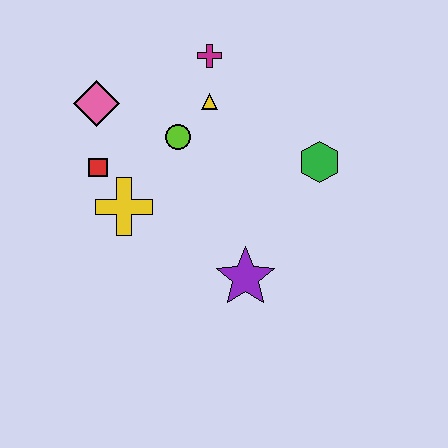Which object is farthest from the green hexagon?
The pink diamond is farthest from the green hexagon.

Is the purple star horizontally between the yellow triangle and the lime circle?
No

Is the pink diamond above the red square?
Yes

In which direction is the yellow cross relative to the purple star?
The yellow cross is to the left of the purple star.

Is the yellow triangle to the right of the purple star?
No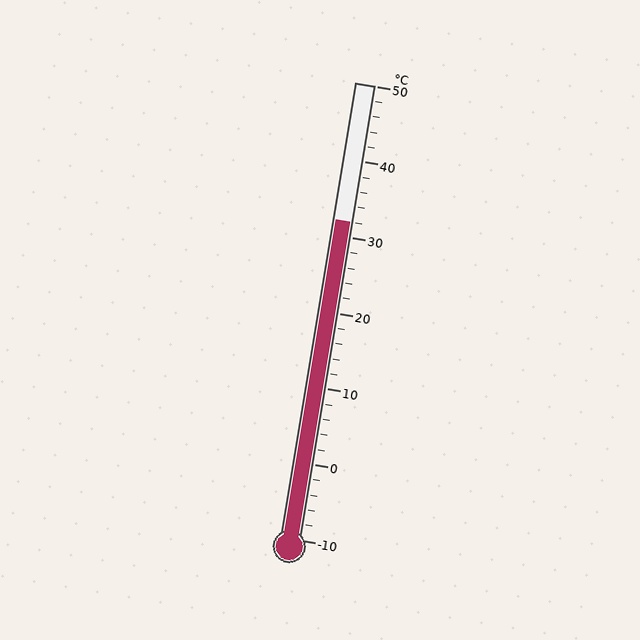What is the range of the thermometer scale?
The thermometer scale ranges from -10°C to 50°C.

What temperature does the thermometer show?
The thermometer shows approximately 32°C.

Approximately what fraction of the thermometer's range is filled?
The thermometer is filled to approximately 70% of its range.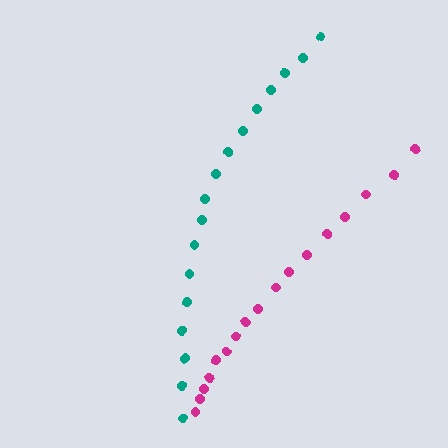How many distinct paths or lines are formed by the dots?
There are 2 distinct paths.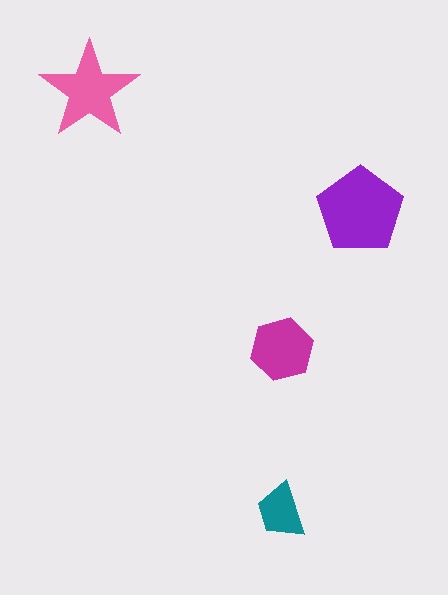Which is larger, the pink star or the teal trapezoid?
The pink star.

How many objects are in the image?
There are 4 objects in the image.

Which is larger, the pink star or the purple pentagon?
The purple pentagon.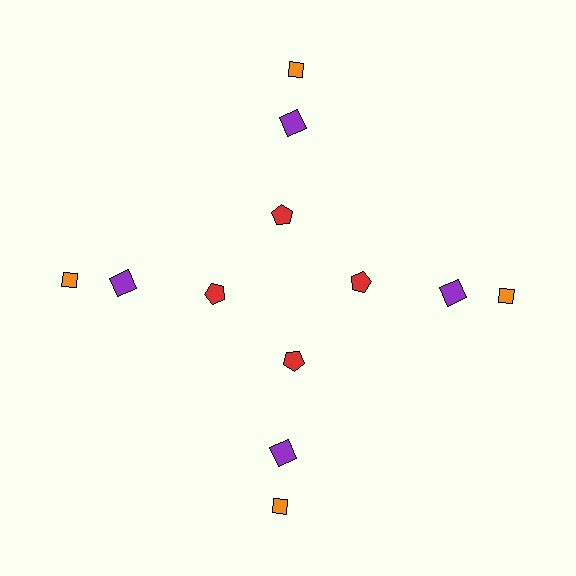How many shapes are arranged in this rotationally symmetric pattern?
There are 12 shapes, arranged in 4 groups of 3.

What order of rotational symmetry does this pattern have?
This pattern has 4-fold rotational symmetry.